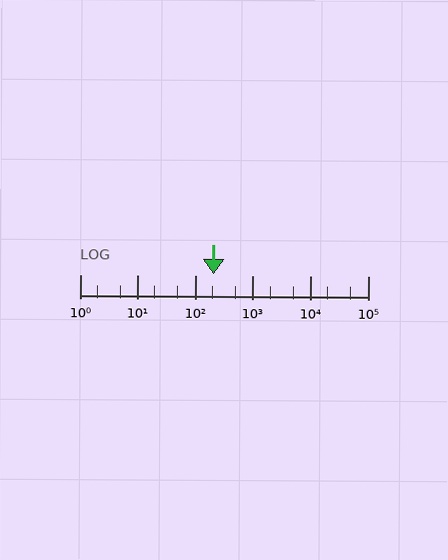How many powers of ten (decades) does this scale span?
The scale spans 5 decades, from 1 to 100000.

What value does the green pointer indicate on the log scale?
The pointer indicates approximately 210.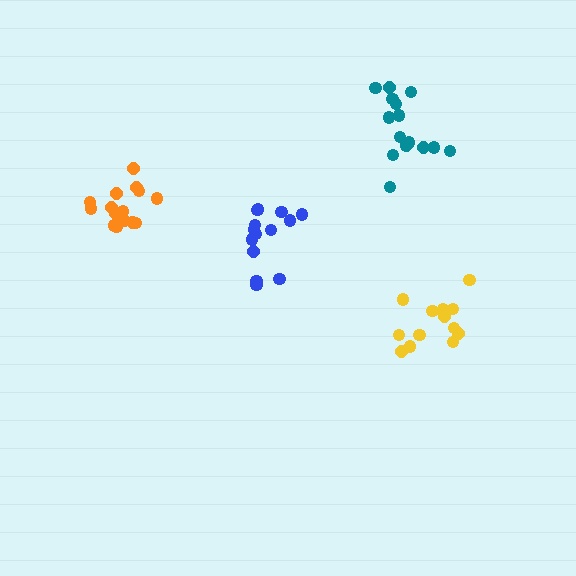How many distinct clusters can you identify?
There are 4 distinct clusters.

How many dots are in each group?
Group 1: 15 dots, Group 2: 14 dots, Group 3: 16 dots, Group 4: 13 dots (58 total).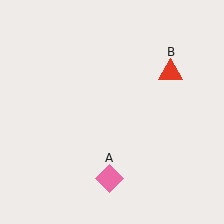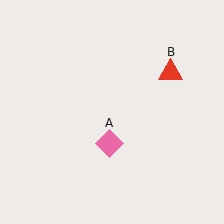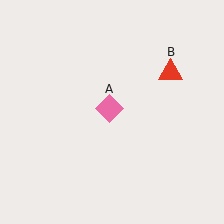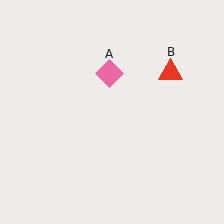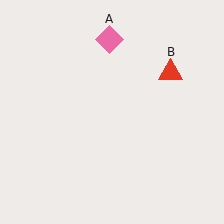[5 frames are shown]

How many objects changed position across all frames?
1 object changed position: pink diamond (object A).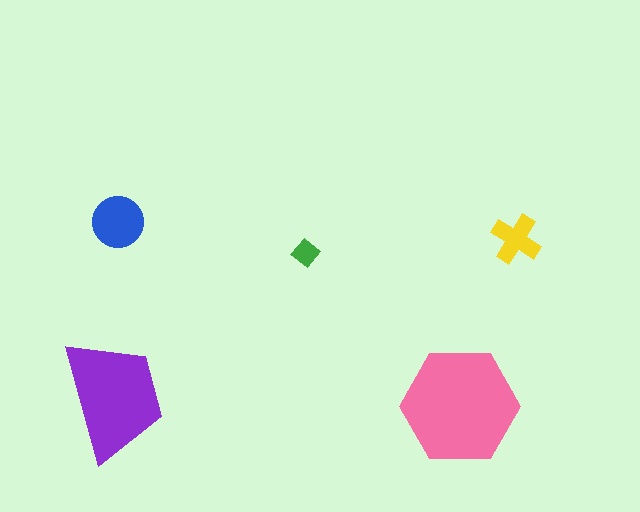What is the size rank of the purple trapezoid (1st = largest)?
2nd.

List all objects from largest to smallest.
The pink hexagon, the purple trapezoid, the blue circle, the yellow cross, the green diamond.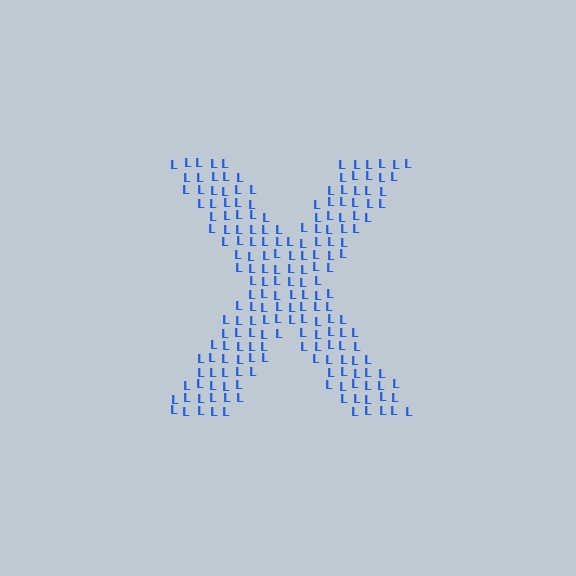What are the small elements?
The small elements are letter L's.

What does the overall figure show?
The overall figure shows the letter X.